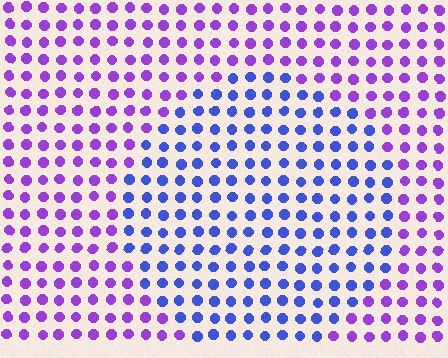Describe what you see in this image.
The image is filled with small purple elements in a uniform arrangement. A circle-shaped region is visible where the elements are tinted to a slightly different hue, forming a subtle color boundary.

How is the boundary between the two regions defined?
The boundary is defined purely by a slight shift in hue (about 47 degrees). Spacing, size, and orientation are identical on both sides.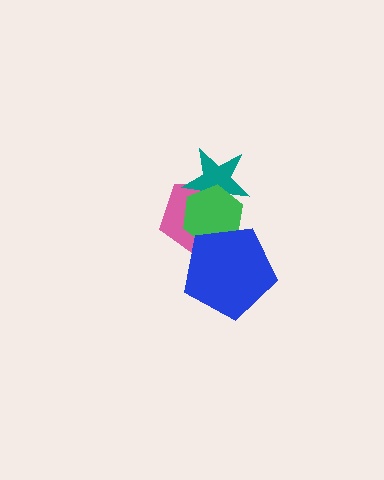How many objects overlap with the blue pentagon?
2 objects overlap with the blue pentagon.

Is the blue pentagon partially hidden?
No, no other shape covers it.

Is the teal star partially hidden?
Yes, it is partially covered by another shape.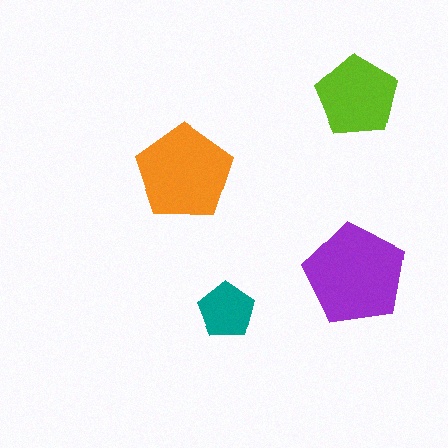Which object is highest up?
The lime pentagon is topmost.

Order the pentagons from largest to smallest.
the purple one, the orange one, the lime one, the teal one.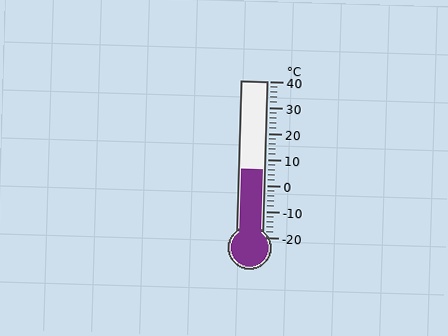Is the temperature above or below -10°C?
The temperature is above -10°C.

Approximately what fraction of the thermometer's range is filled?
The thermometer is filled to approximately 45% of its range.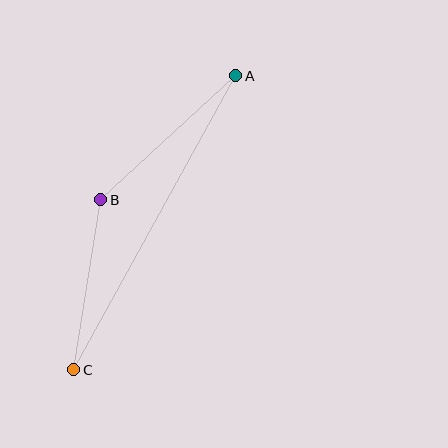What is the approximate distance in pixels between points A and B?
The distance between A and B is approximately 184 pixels.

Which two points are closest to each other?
Points B and C are closest to each other.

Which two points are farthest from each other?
Points A and C are farthest from each other.